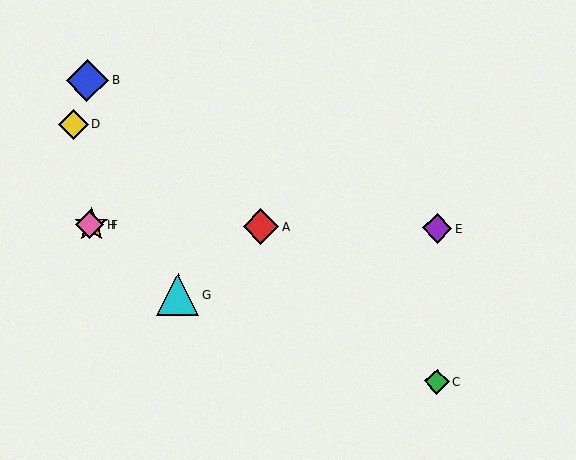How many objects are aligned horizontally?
4 objects (A, E, F, H) are aligned horizontally.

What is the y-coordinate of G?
Object G is at y≈294.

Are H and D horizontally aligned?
No, H is at y≈224 and D is at y≈124.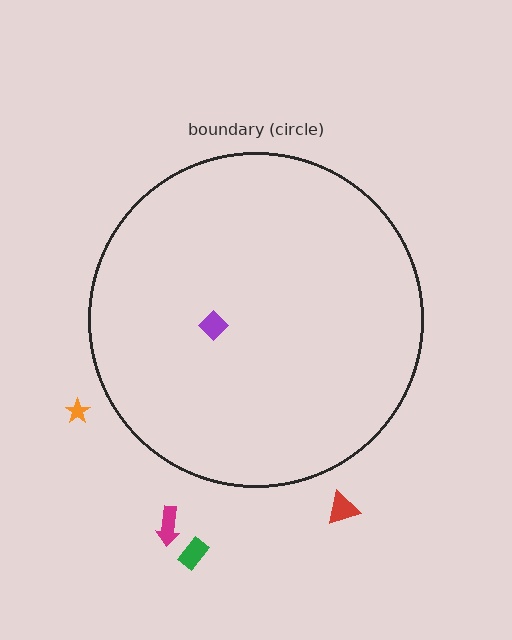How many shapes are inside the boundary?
1 inside, 4 outside.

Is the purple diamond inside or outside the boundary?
Inside.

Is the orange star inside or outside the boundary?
Outside.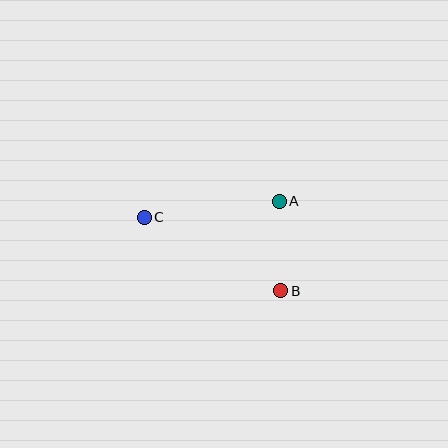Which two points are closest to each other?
Points A and B are closest to each other.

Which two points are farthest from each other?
Points B and C are farthest from each other.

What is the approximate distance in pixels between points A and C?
The distance between A and C is approximately 136 pixels.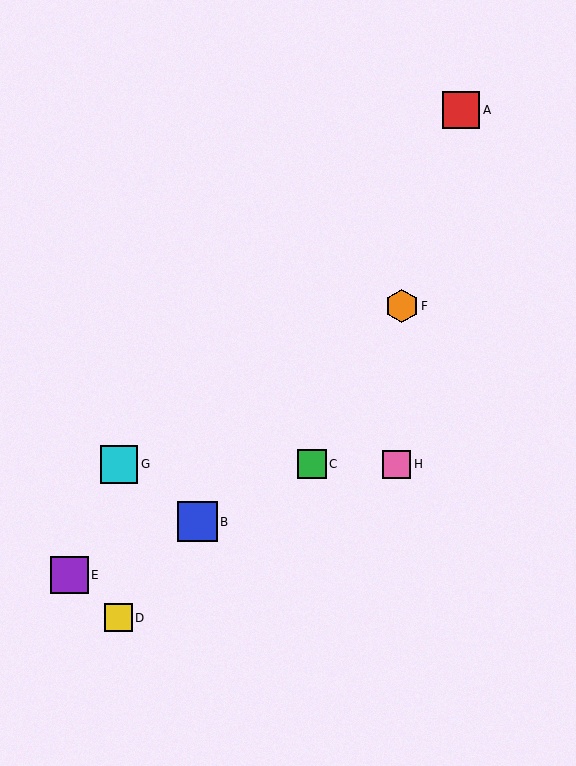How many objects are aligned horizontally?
3 objects (C, G, H) are aligned horizontally.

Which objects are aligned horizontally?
Objects C, G, H are aligned horizontally.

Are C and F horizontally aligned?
No, C is at y≈464 and F is at y≈306.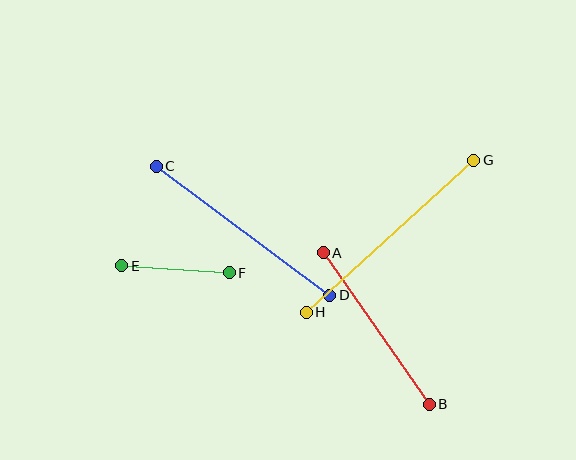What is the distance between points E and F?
The distance is approximately 108 pixels.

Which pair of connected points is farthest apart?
Points G and H are farthest apart.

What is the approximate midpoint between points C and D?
The midpoint is at approximately (243, 231) pixels.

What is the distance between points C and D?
The distance is approximately 216 pixels.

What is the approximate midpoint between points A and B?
The midpoint is at approximately (376, 328) pixels.